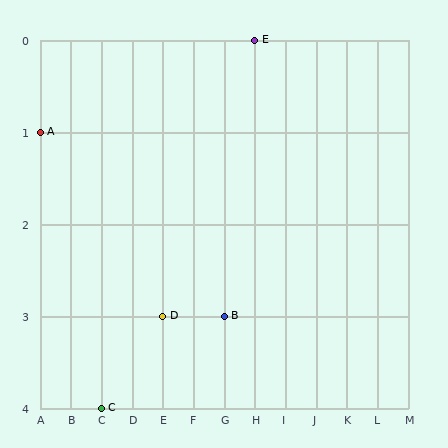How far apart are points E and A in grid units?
Points E and A are 7 columns and 1 row apart (about 7.1 grid units diagonally).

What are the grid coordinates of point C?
Point C is at grid coordinates (C, 4).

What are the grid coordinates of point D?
Point D is at grid coordinates (E, 3).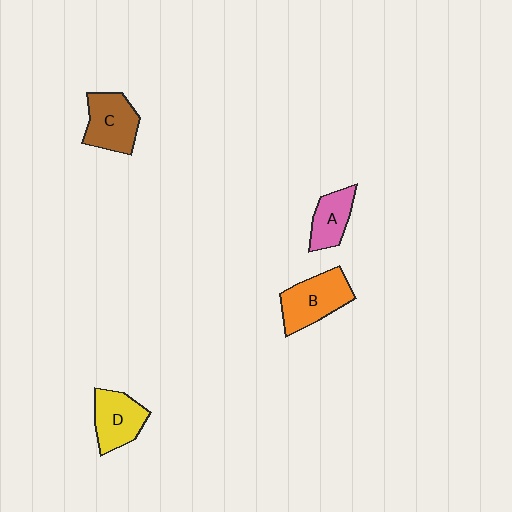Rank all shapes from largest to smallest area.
From largest to smallest: B (orange), C (brown), D (yellow), A (pink).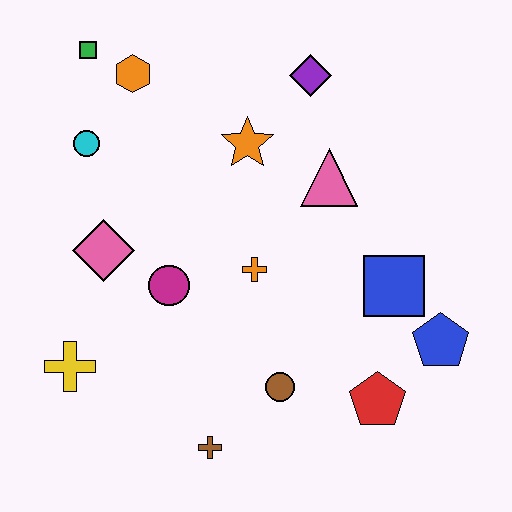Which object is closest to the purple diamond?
The orange star is closest to the purple diamond.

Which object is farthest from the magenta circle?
The blue pentagon is farthest from the magenta circle.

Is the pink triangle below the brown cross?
No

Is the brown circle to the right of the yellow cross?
Yes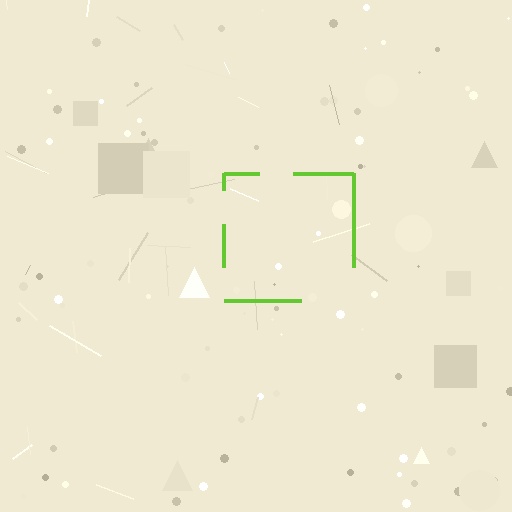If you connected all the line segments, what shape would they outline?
They would outline a square.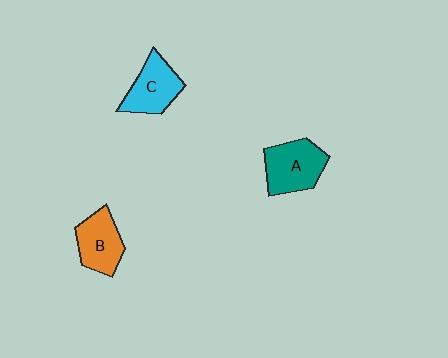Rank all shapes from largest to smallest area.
From largest to smallest: A (teal), C (cyan), B (orange).